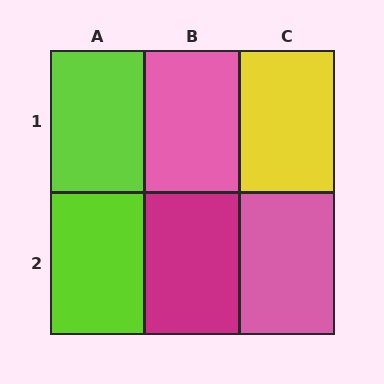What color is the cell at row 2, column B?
Magenta.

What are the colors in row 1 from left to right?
Lime, pink, yellow.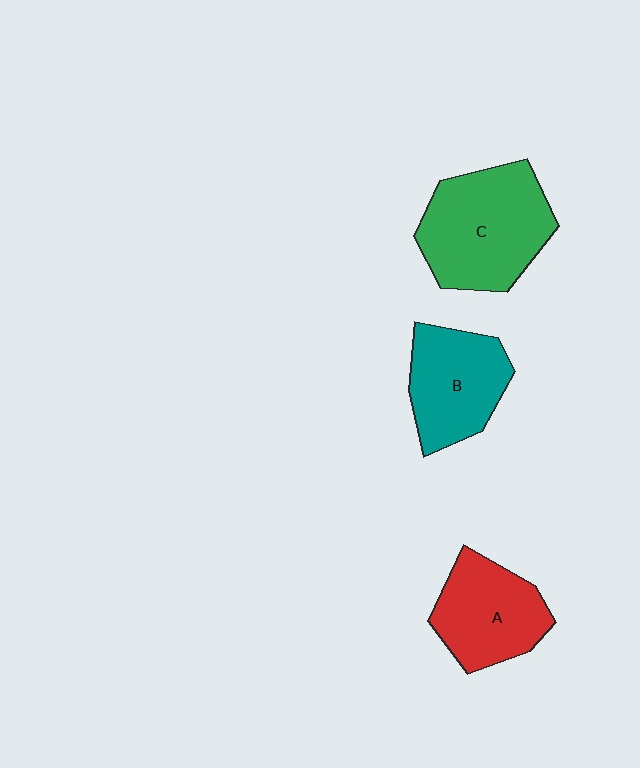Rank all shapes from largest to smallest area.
From largest to smallest: C (green), B (teal), A (red).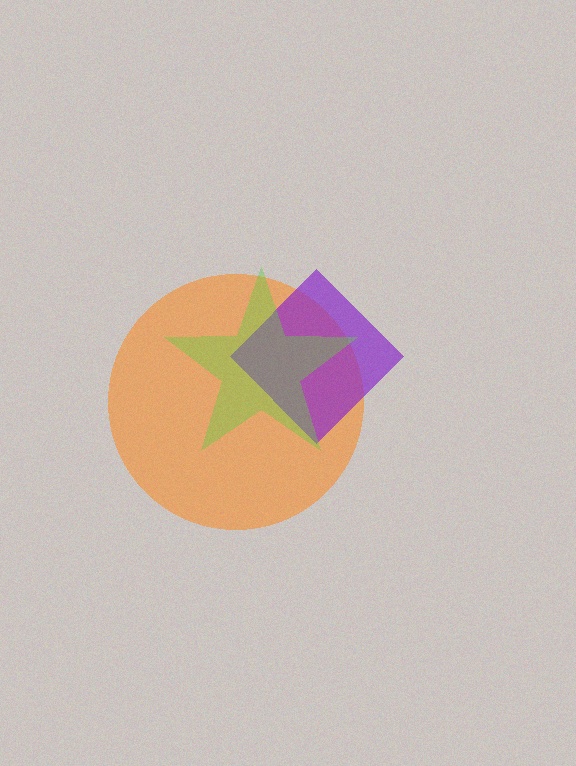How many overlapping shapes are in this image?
There are 3 overlapping shapes in the image.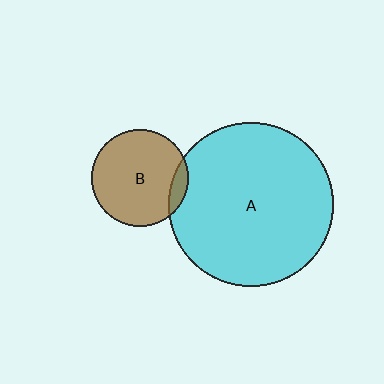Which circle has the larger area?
Circle A (cyan).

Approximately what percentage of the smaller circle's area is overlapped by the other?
Approximately 10%.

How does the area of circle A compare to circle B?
Approximately 2.9 times.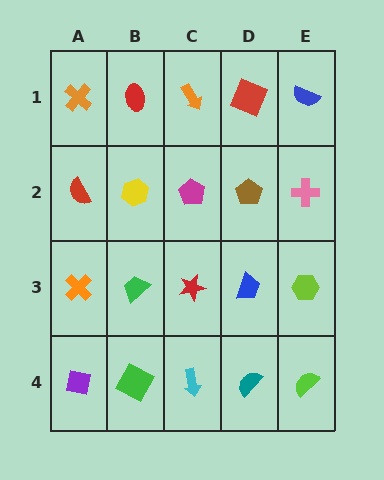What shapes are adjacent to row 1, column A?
A red semicircle (row 2, column A), a red ellipse (row 1, column B).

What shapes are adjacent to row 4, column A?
An orange cross (row 3, column A), a green square (row 4, column B).